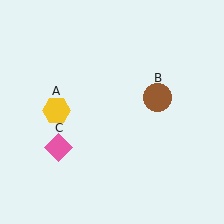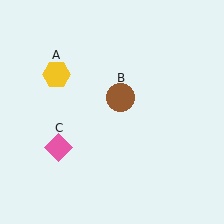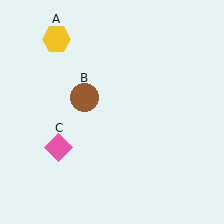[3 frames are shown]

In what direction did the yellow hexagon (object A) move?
The yellow hexagon (object A) moved up.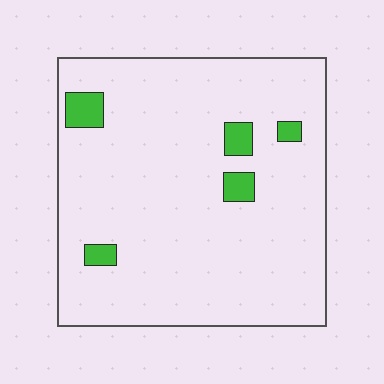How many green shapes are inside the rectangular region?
5.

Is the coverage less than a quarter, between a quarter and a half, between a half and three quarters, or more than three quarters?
Less than a quarter.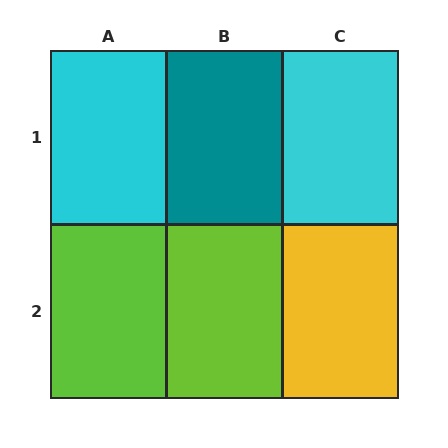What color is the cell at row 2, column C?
Yellow.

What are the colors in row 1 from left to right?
Cyan, teal, cyan.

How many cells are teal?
1 cell is teal.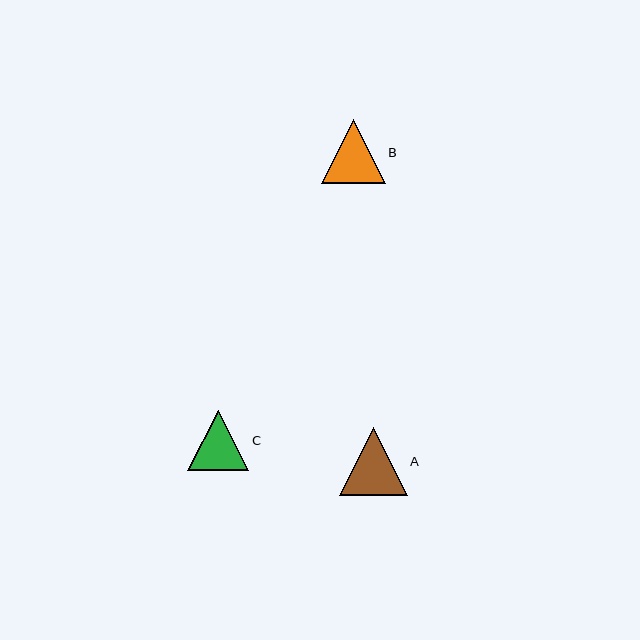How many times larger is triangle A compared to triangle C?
Triangle A is approximately 1.1 times the size of triangle C.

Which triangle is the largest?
Triangle A is the largest with a size of approximately 67 pixels.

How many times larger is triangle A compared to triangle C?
Triangle A is approximately 1.1 times the size of triangle C.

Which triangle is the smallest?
Triangle C is the smallest with a size of approximately 61 pixels.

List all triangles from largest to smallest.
From largest to smallest: A, B, C.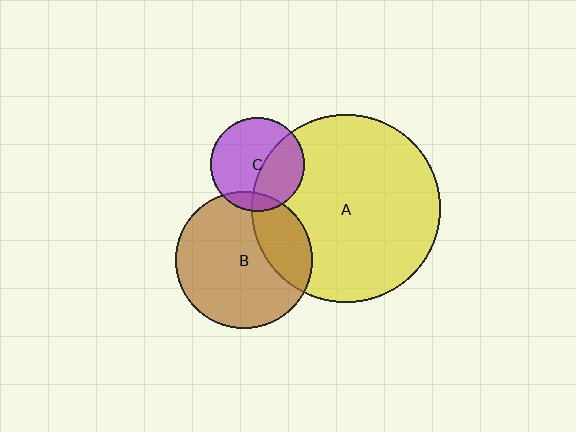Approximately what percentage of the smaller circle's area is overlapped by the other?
Approximately 40%.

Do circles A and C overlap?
Yes.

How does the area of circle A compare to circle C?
Approximately 4.0 times.